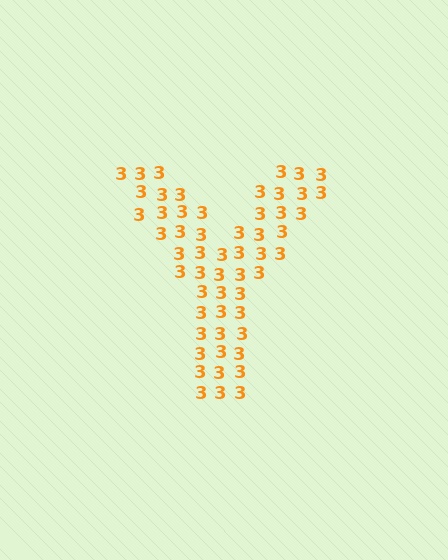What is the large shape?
The large shape is the letter Y.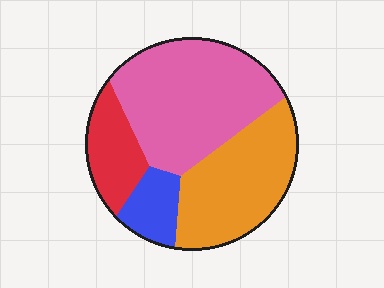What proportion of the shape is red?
Red takes up about one eighth (1/8) of the shape.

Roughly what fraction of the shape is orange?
Orange takes up about one third (1/3) of the shape.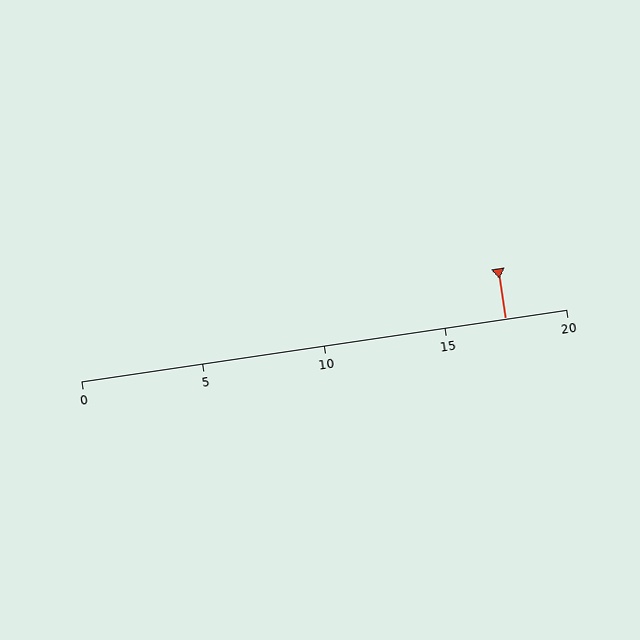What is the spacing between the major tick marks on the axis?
The major ticks are spaced 5 apart.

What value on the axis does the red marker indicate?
The marker indicates approximately 17.5.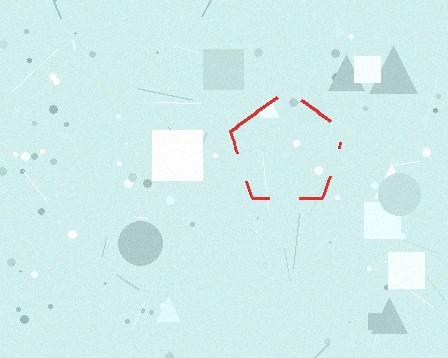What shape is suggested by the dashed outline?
The dashed outline suggests a pentagon.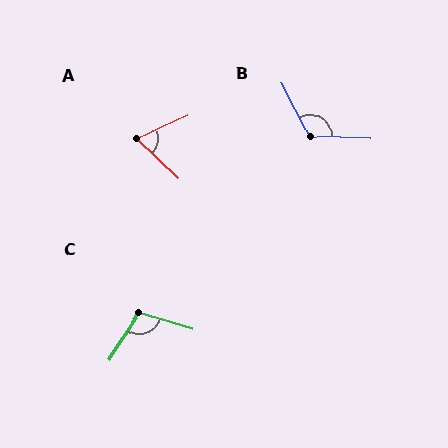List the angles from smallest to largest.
A (68°), C (106°), B (120°).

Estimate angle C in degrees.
Approximately 106 degrees.